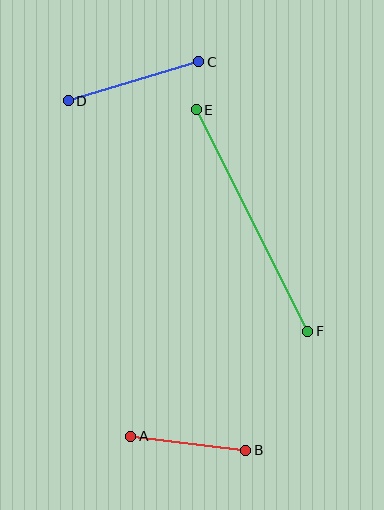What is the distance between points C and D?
The distance is approximately 136 pixels.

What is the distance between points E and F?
The distance is approximately 248 pixels.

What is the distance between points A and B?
The distance is approximately 116 pixels.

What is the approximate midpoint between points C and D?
The midpoint is at approximately (133, 81) pixels.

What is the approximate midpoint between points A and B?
The midpoint is at approximately (188, 443) pixels.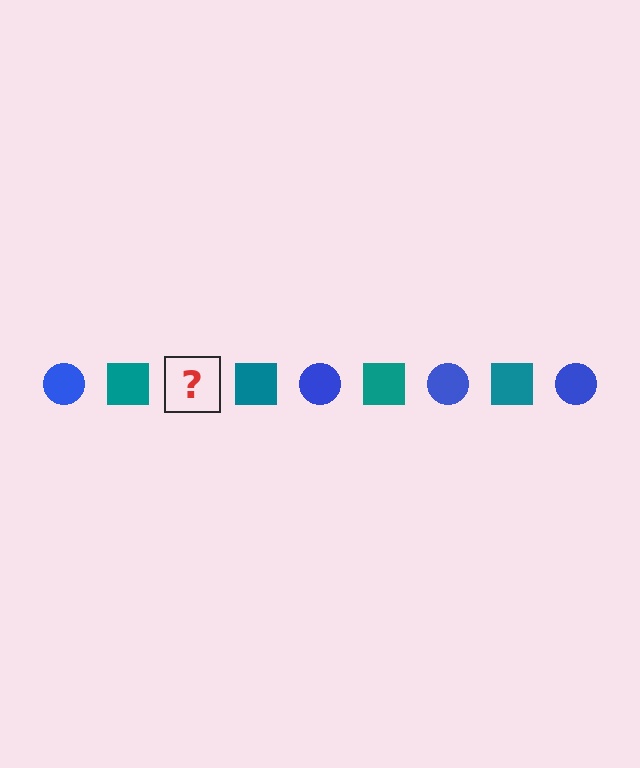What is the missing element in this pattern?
The missing element is a blue circle.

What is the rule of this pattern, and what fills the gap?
The rule is that the pattern alternates between blue circle and teal square. The gap should be filled with a blue circle.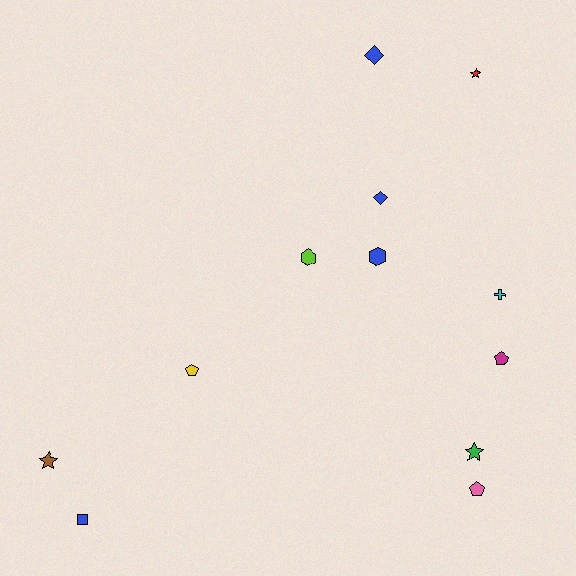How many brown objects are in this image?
There is 1 brown object.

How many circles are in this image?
There are no circles.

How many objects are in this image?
There are 12 objects.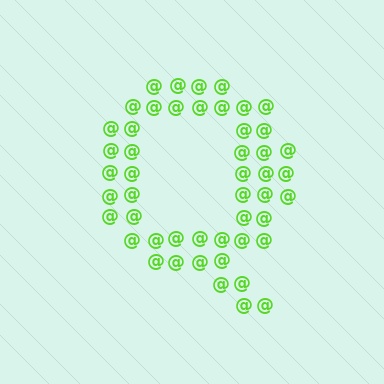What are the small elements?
The small elements are at signs.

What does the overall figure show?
The overall figure shows the letter Q.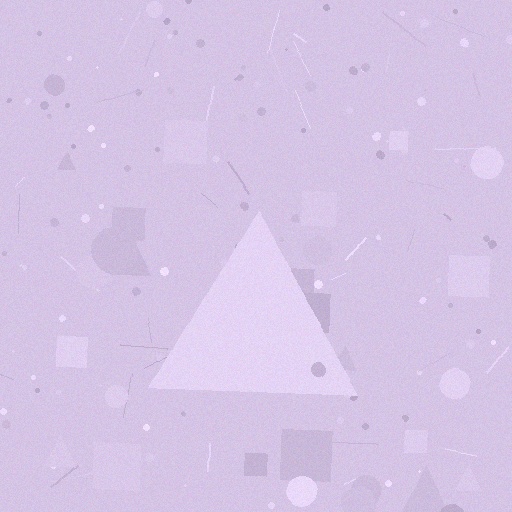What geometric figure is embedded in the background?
A triangle is embedded in the background.